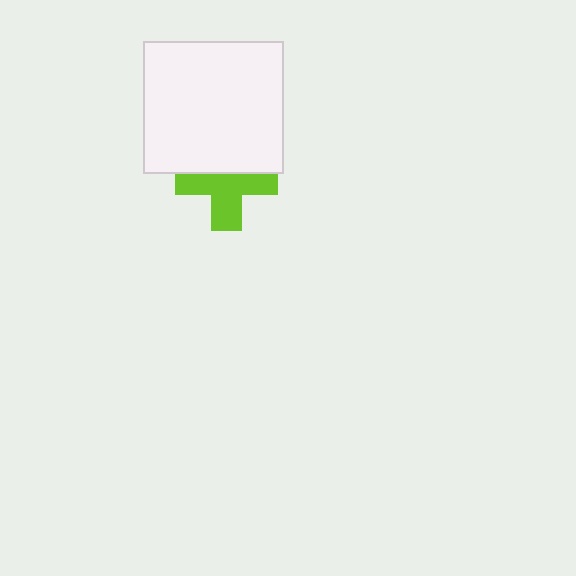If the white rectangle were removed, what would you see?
You would see the complete lime cross.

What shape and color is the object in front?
The object in front is a white rectangle.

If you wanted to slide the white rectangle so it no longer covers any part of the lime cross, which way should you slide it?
Slide it up — that is the most direct way to separate the two shapes.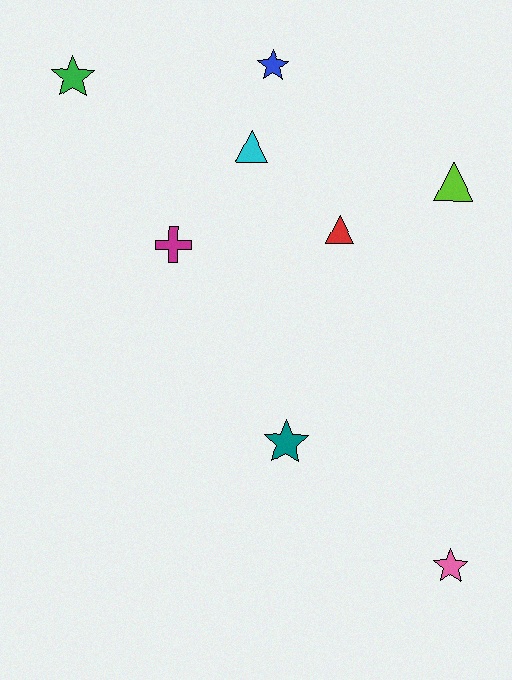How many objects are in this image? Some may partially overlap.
There are 8 objects.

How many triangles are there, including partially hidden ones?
There are 3 triangles.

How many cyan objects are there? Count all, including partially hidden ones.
There is 1 cyan object.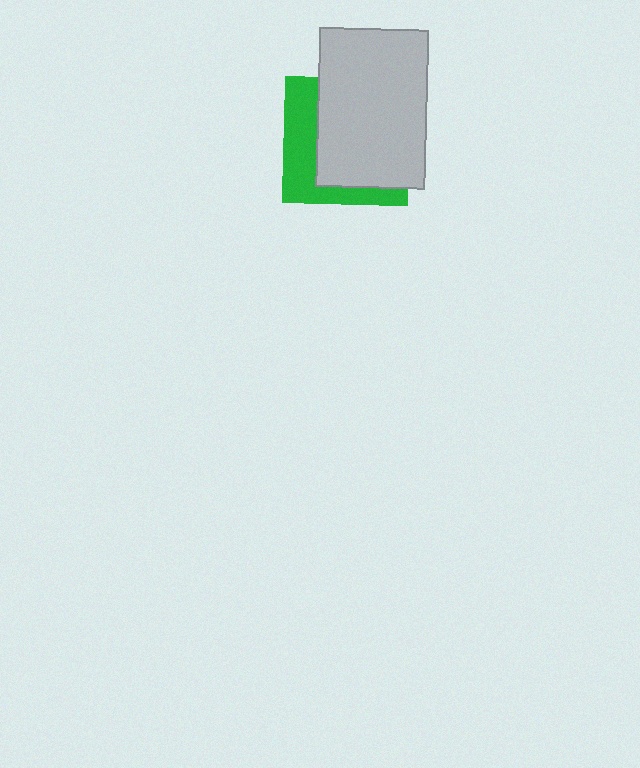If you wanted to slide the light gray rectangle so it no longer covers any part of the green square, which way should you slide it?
Slide it right — that is the most direct way to separate the two shapes.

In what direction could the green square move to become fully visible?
The green square could move left. That would shift it out from behind the light gray rectangle entirely.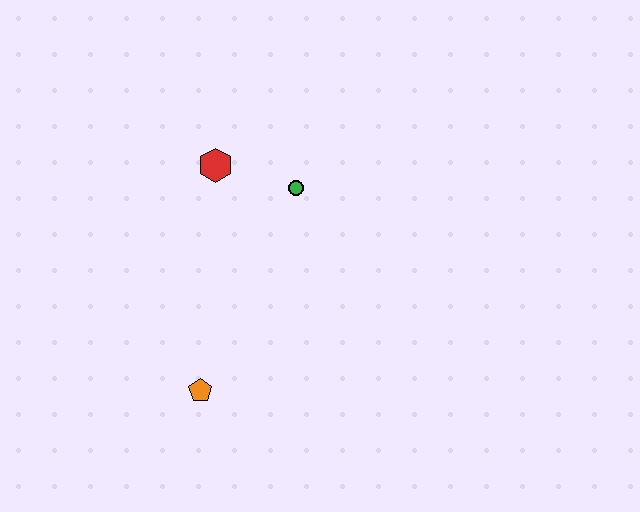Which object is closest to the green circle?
The red hexagon is closest to the green circle.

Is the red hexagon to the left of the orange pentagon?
No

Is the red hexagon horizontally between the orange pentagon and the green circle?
Yes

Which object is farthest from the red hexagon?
The orange pentagon is farthest from the red hexagon.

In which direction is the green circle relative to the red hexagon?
The green circle is to the right of the red hexagon.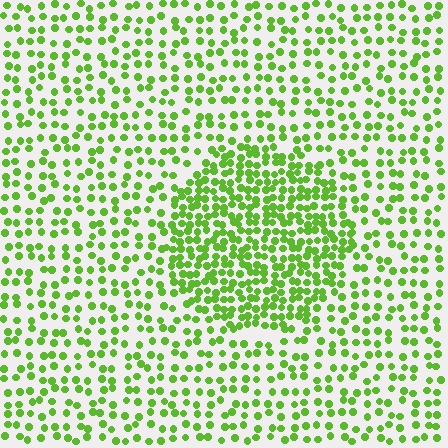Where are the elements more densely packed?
The elements are more densely packed inside the circle boundary.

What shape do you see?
I see a circle.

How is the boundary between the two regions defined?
The boundary is defined by a change in element density (approximately 2.0x ratio). All elements are the same color, size, and shape.